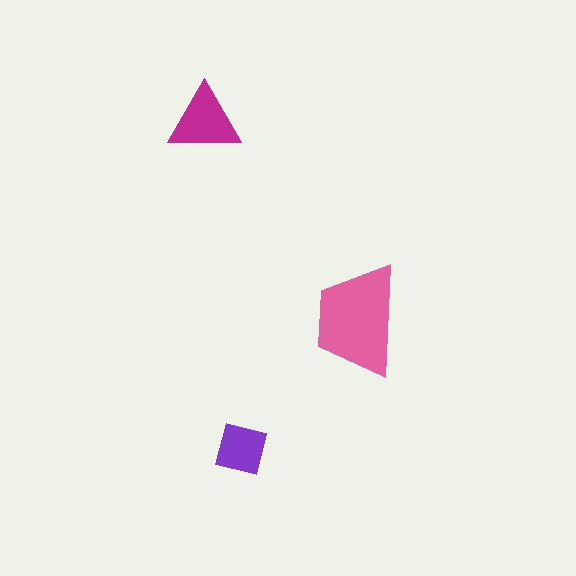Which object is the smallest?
The purple square.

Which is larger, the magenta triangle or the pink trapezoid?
The pink trapezoid.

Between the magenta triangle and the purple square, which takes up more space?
The magenta triangle.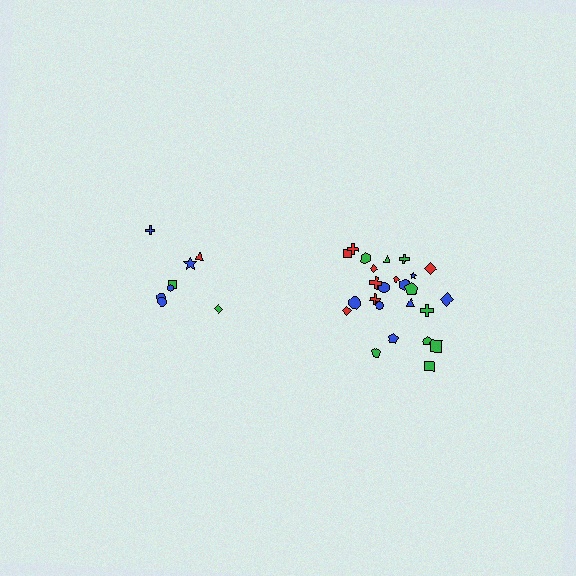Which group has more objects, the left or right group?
The right group.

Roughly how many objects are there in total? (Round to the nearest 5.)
Roughly 35 objects in total.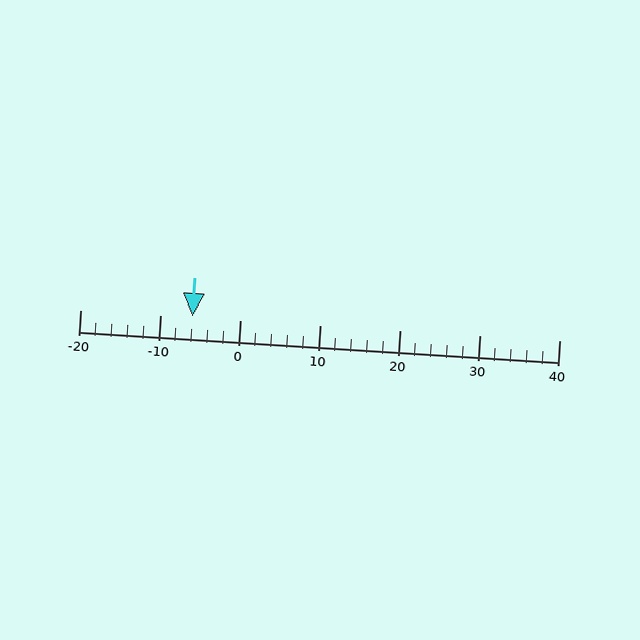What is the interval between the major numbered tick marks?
The major tick marks are spaced 10 units apart.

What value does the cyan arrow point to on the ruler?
The cyan arrow points to approximately -6.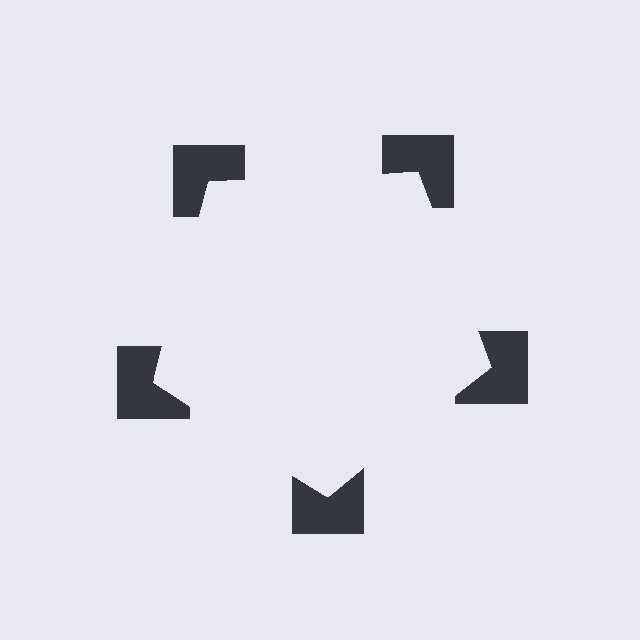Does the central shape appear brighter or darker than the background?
It typically appears slightly brighter than the background, even though no actual brightness change is drawn.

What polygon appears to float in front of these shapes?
An illusory pentagon — its edges are inferred from the aligned wedge cuts in the notched squares, not physically drawn.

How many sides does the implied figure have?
5 sides.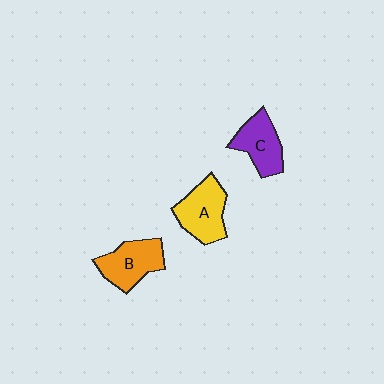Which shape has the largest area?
Shape A (yellow).